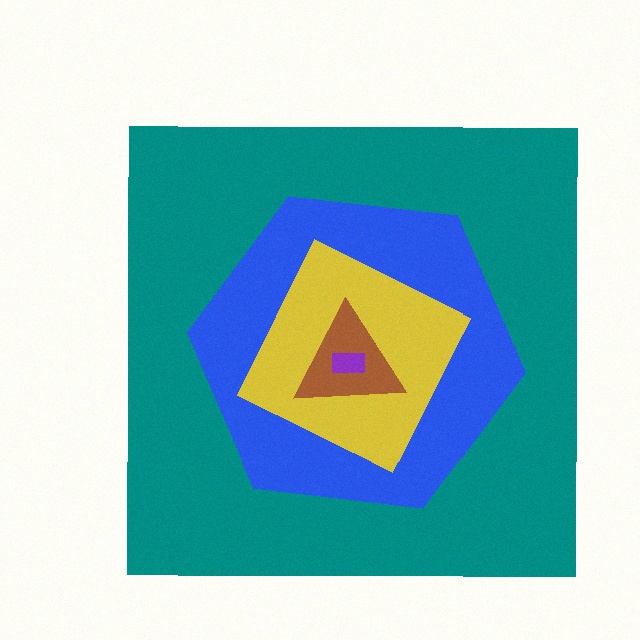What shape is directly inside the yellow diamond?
The brown triangle.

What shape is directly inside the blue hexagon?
The yellow diamond.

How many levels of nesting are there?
5.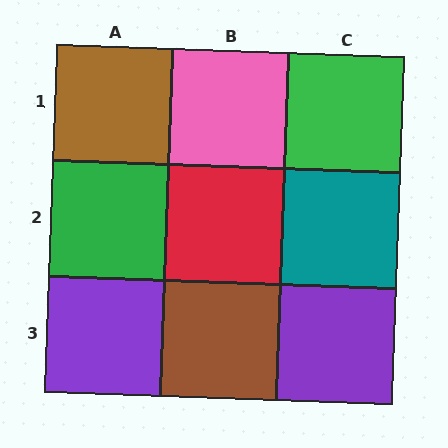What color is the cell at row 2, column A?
Green.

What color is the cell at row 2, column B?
Red.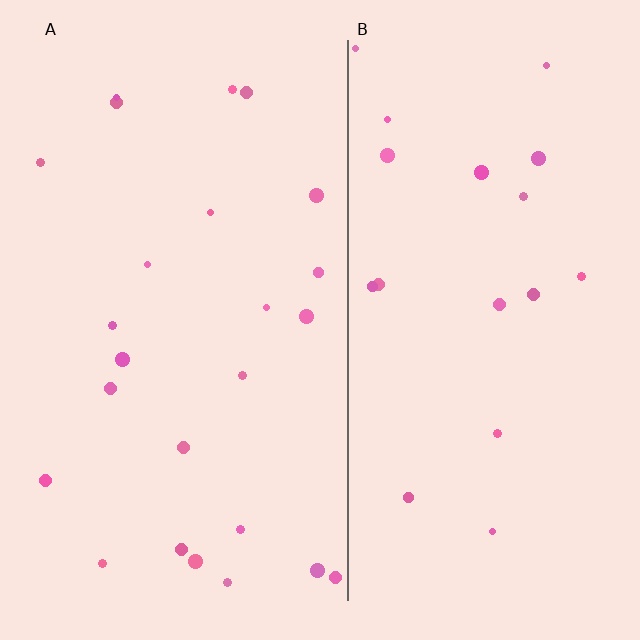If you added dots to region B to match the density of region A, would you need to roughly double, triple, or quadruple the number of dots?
Approximately double.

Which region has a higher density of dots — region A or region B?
A (the left).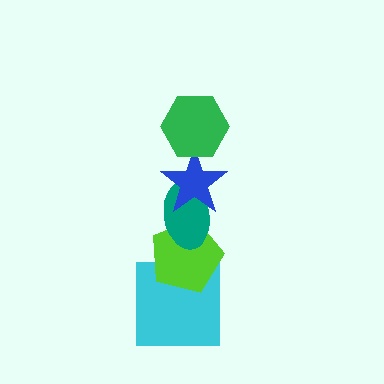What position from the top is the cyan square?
The cyan square is 5th from the top.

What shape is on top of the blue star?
The green hexagon is on top of the blue star.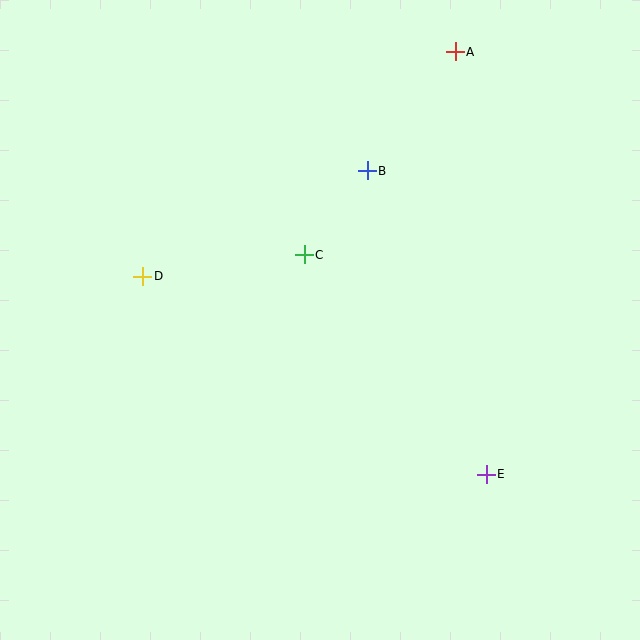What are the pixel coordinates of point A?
Point A is at (455, 52).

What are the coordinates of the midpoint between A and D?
The midpoint between A and D is at (299, 164).